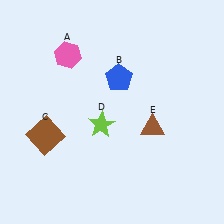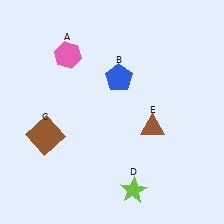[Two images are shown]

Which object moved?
The lime star (D) moved down.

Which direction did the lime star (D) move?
The lime star (D) moved down.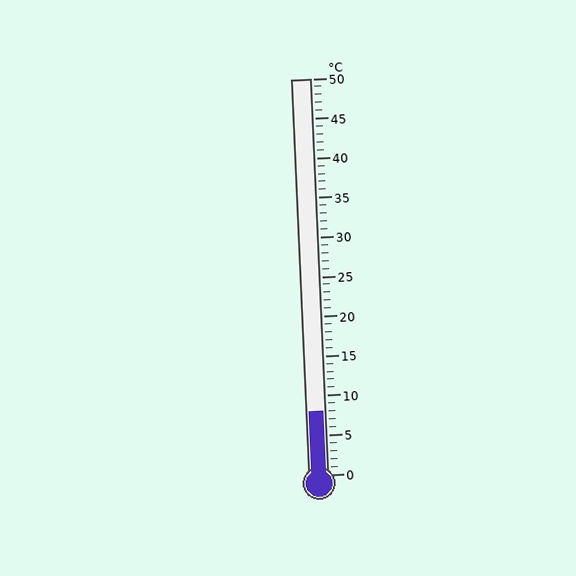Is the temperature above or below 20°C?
The temperature is below 20°C.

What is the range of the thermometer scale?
The thermometer scale ranges from 0°C to 50°C.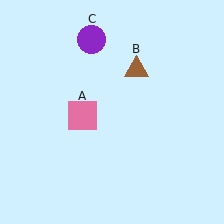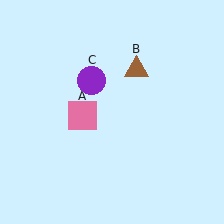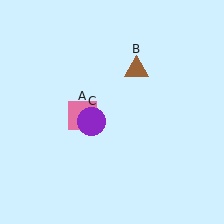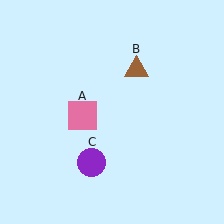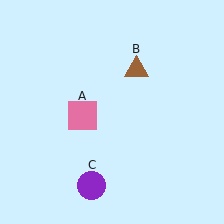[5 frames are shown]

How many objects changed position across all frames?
1 object changed position: purple circle (object C).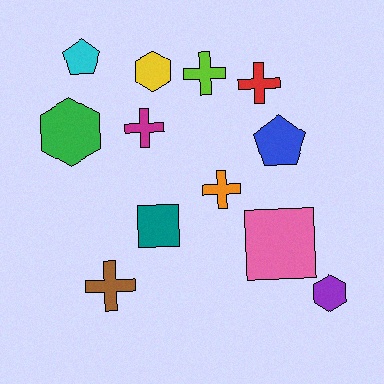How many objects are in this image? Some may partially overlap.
There are 12 objects.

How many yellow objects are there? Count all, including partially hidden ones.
There is 1 yellow object.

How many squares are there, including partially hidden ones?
There are 2 squares.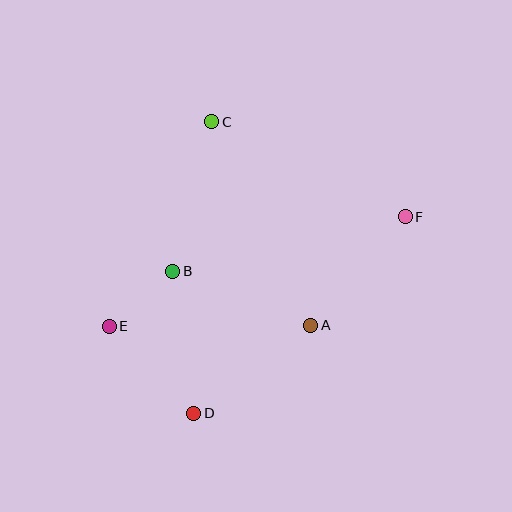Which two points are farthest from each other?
Points E and F are farthest from each other.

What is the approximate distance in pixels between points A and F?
The distance between A and F is approximately 144 pixels.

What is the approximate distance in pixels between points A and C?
The distance between A and C is approximately 227 pixels.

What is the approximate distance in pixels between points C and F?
The distance between C and F is approximately 216 pixels.